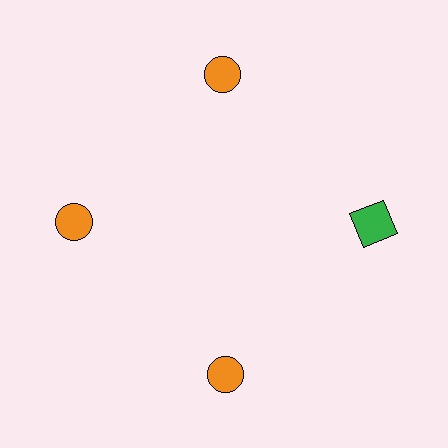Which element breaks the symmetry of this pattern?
The green square at roughly the 3 o'clock position breaks the symmetry. All other shapes are orange circles.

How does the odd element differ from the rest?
It differs in both color (green instead of orange) and shape (square instead of circle).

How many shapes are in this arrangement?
There are 4 shapes arranged in a ring pattern.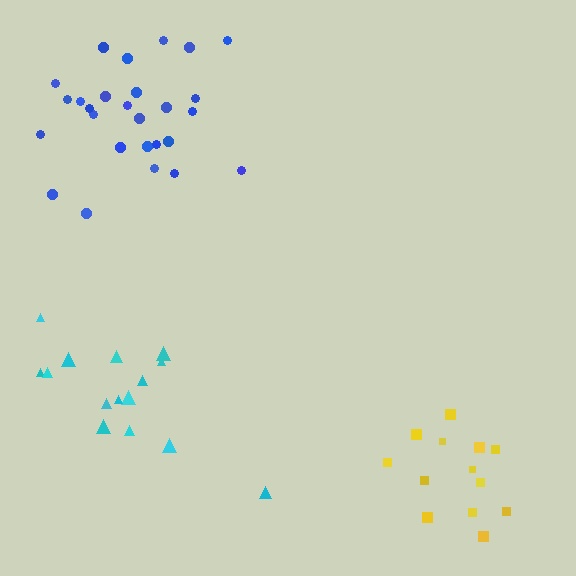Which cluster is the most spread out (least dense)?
Cyan.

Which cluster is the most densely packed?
Yellow.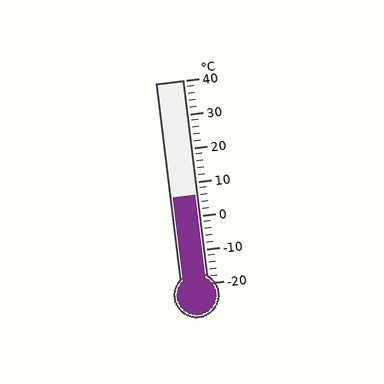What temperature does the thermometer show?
The thermometer shows approximately 6°C.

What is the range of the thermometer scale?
The thermometer scale ranges from -20°C to 40°C.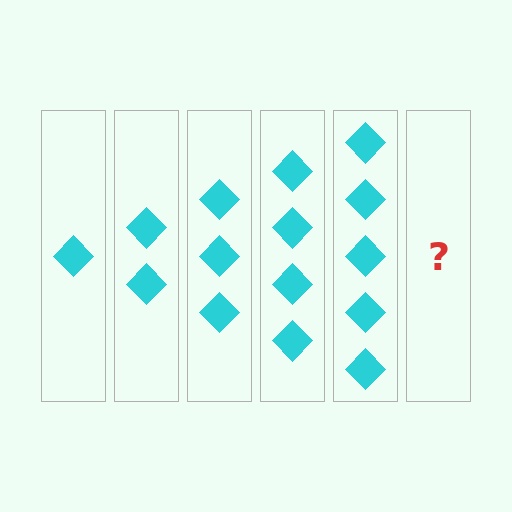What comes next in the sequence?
The next element should be 6 diamonds.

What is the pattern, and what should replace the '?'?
The pattern is that each step adds one more diamond. The '?' should be 6 diamonds.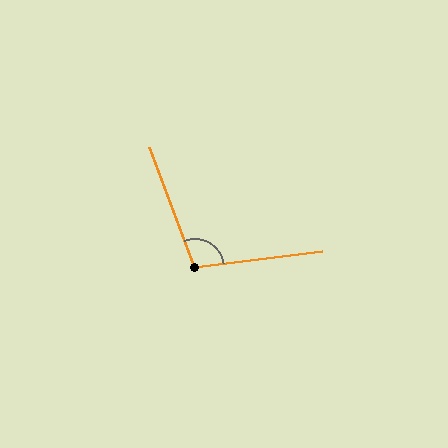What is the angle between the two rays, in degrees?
Approximately 103 degrees.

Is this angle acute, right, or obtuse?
It is obtuse.